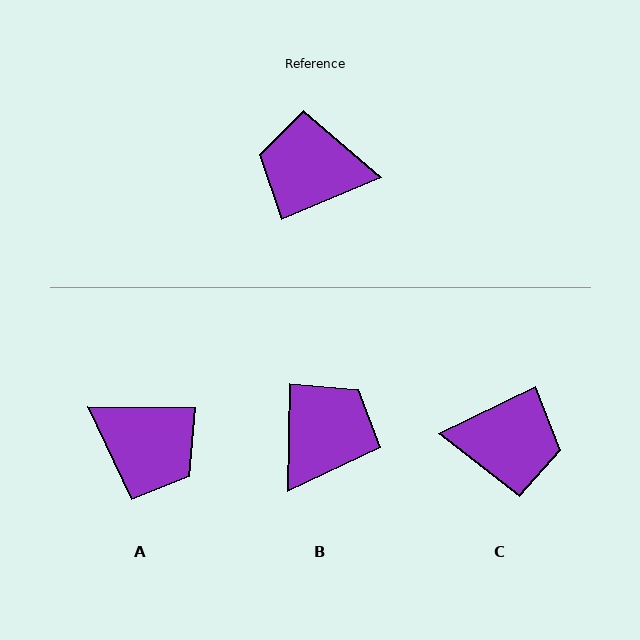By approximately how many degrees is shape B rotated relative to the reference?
Approximately 114 degrees clockwise.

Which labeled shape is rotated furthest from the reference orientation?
C, about 177 degrees away.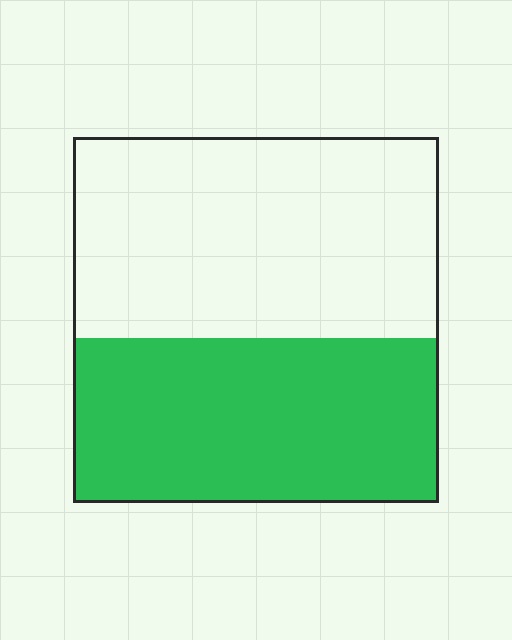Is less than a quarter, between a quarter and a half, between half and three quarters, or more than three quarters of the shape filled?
Between a quarter and a half.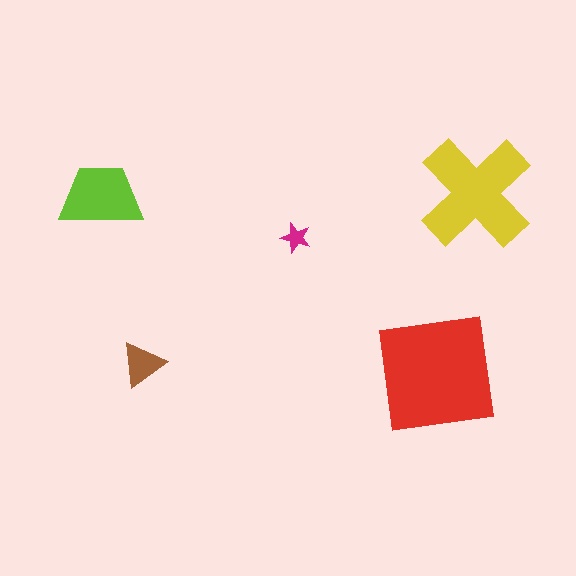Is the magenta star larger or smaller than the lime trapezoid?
Smaller.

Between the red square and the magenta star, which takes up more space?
The red square.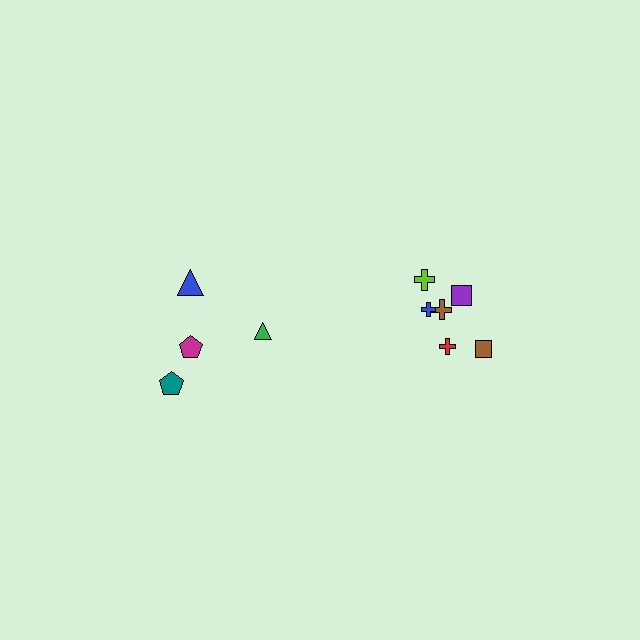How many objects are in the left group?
There are 4 objects.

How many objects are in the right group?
There are 6 objects.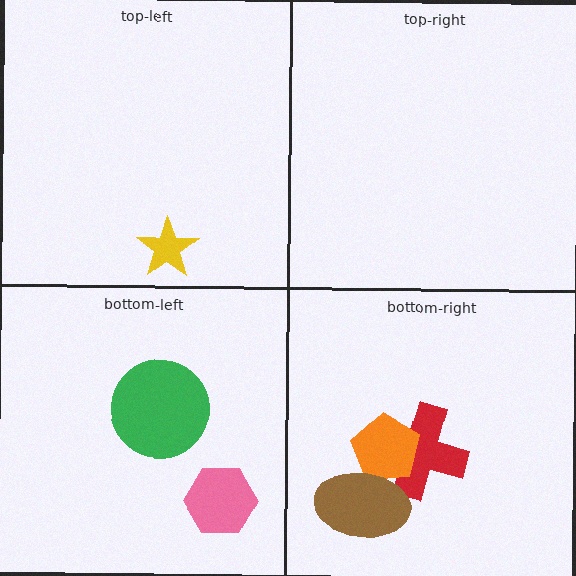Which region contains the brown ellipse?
The bottom-right region.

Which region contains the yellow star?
The top-left region.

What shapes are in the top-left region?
The yellow star.